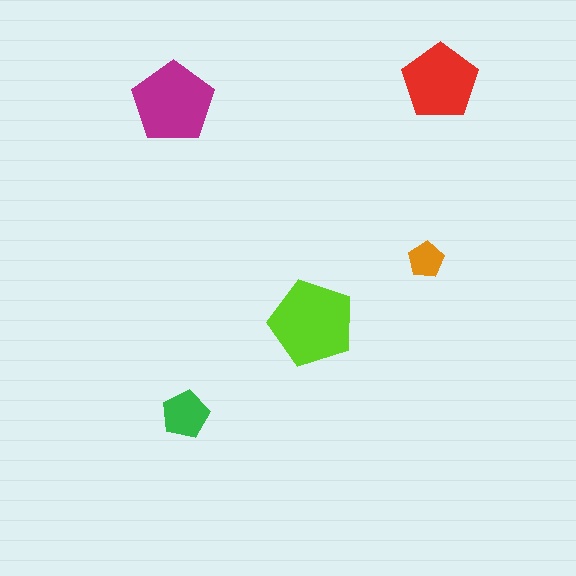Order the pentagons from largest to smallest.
the lime one, the magenta one, the red one, the green one, the orange one.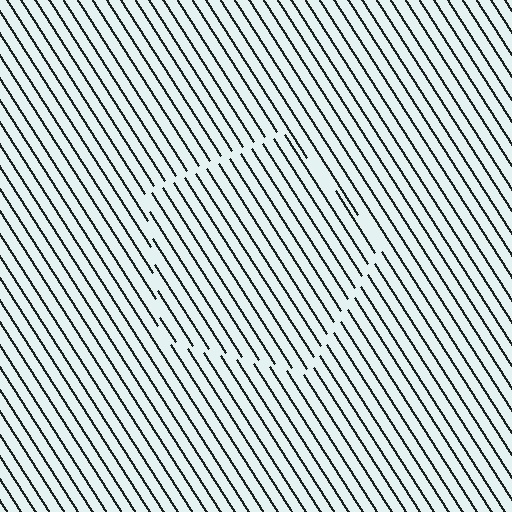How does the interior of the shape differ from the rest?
The interior of the shape contains the same grating, shifted by half a period — the contour is defined by the phase discontinuity where line-ends from the inner and outer gratings abut.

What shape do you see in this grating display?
An illusory pentagon. The interior of the shape contains the same grating, shifted by half a period — the contour is defined by the phase discontinuity where line-ends from the inner and outer gratings abut.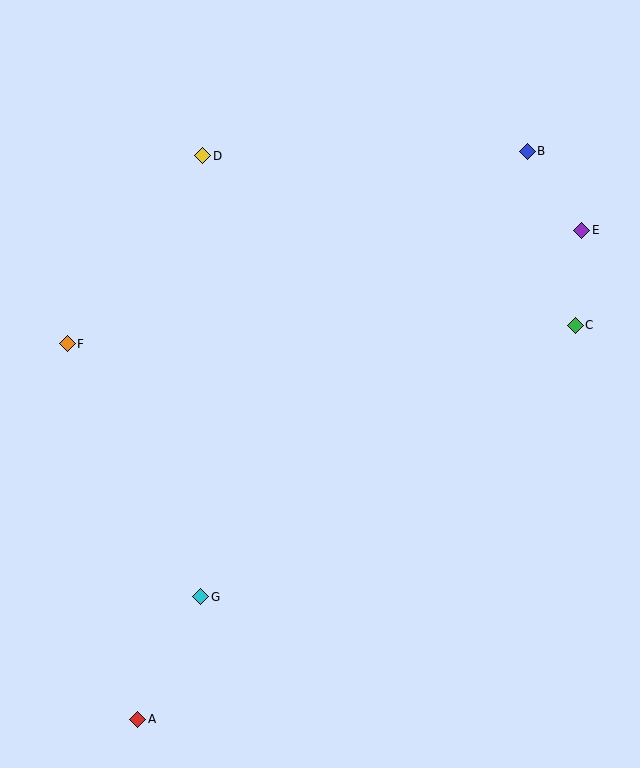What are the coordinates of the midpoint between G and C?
The midpoint between G and C is at (388, 461).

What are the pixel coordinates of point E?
Point E is at (582, 230).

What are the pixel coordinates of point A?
Point A is at (138, 719).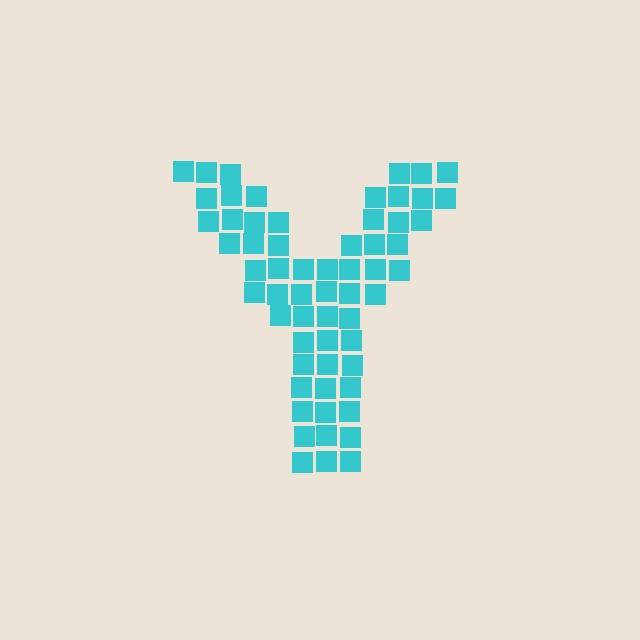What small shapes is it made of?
It is made of small squares.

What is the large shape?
The large shape is the letter Y.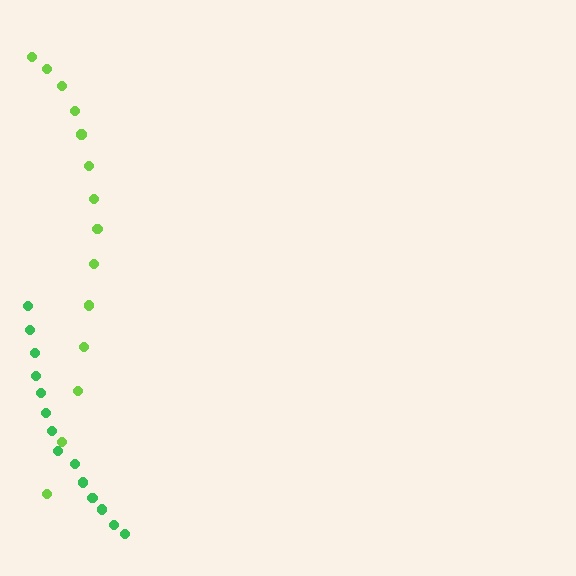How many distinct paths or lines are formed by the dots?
There are 2 distinct paths.